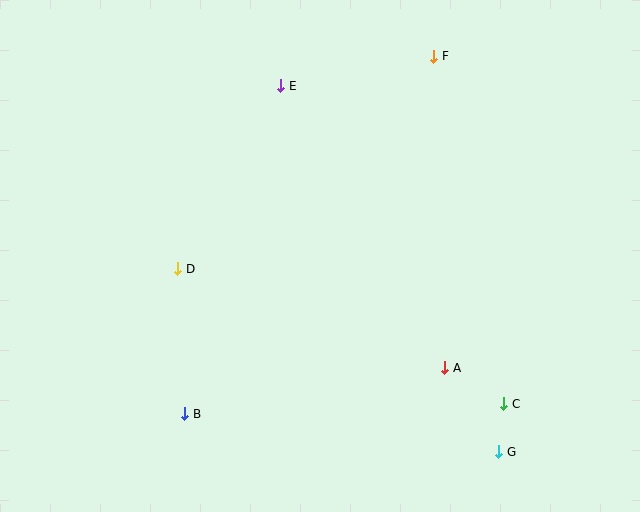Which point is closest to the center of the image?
Point D at (178, 269) is closest to the center.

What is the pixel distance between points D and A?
The distance between D and A is 285 pixels.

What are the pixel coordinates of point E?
Point E is at (281, 86).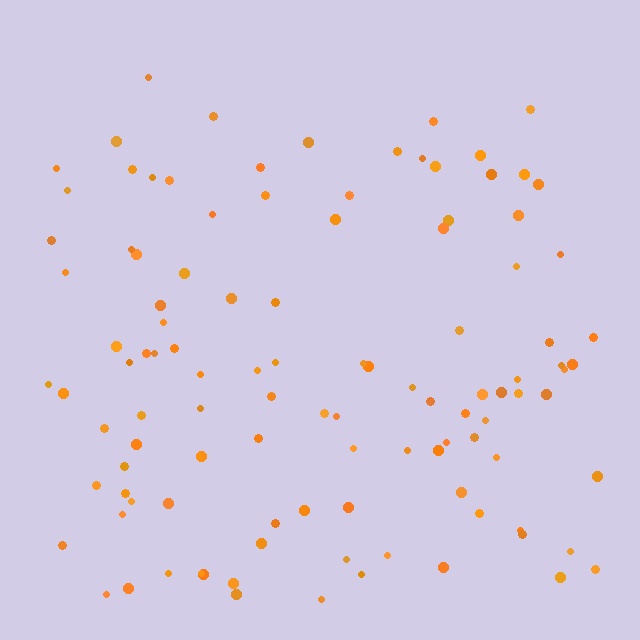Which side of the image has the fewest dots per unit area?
The top.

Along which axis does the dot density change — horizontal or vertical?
Vertical.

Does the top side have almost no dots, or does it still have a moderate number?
Still a moderate number, just noticeably fewer than the bottom.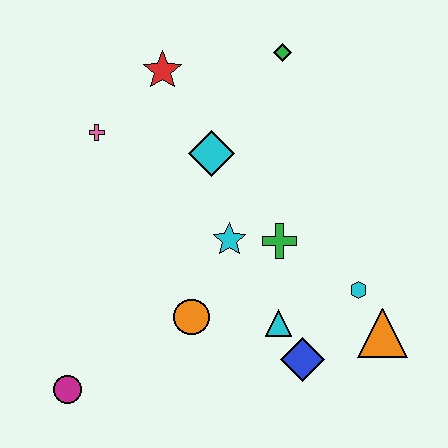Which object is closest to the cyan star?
The green cross is closest to the cyan star.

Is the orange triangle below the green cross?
Yes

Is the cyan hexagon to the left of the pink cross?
No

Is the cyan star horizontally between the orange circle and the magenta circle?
No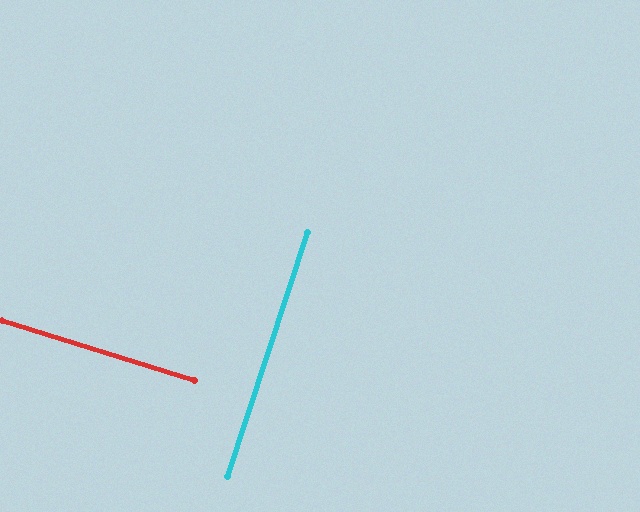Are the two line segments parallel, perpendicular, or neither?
Perpendicular — they meet at approximately 89°.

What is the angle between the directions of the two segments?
Approximately 89 degrees.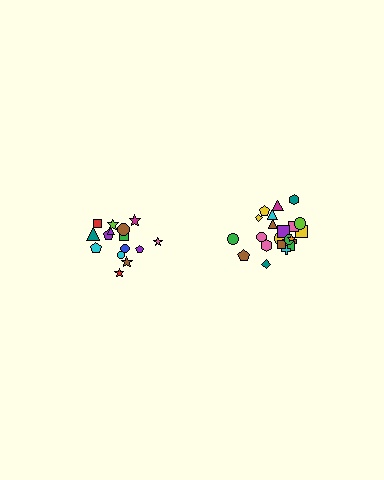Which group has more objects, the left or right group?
The right group.